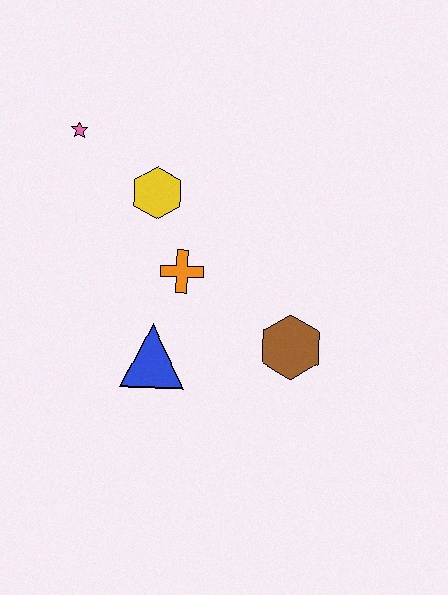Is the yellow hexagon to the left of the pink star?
No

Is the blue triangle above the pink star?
No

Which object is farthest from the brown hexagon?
The pink star is farthest from the brown hexagon.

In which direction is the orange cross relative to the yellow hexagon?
The orange cross is below the yellow hexagon.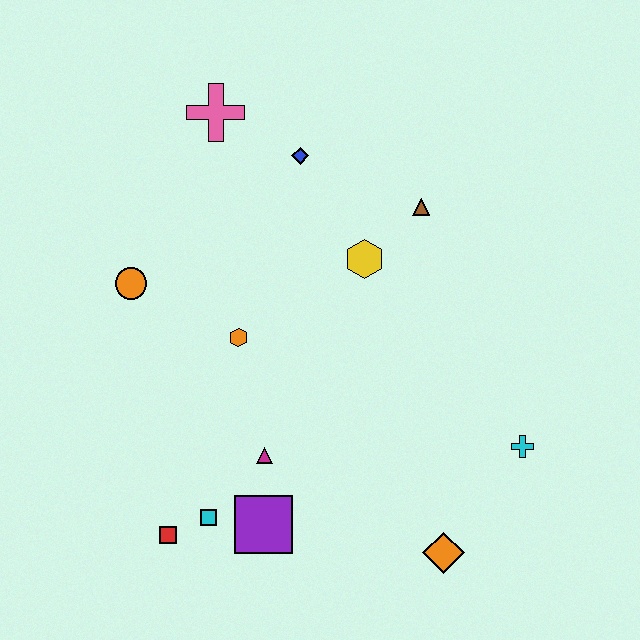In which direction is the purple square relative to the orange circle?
The purple square is below the orange circle.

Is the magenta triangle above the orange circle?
No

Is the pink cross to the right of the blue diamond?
No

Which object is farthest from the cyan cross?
The pink cross is farthest from the cyan cross.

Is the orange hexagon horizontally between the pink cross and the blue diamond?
Yes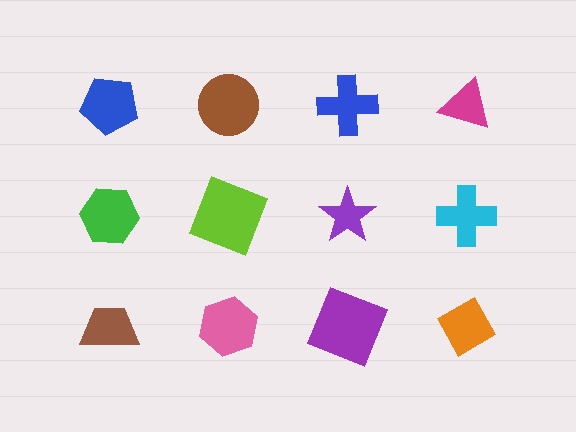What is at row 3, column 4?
An orange diamond.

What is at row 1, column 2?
A brown circle.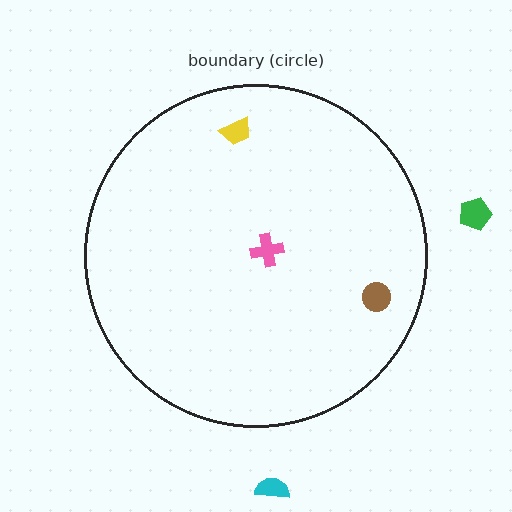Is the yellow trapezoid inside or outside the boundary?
Inside.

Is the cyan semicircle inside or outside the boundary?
Outside.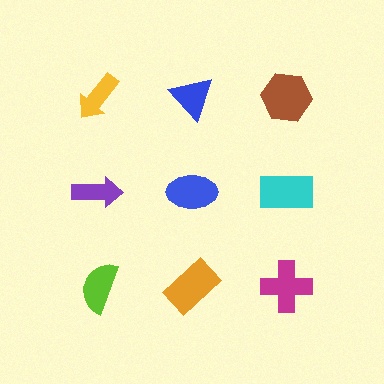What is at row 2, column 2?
A blue ellipse.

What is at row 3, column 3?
A magenta cross.